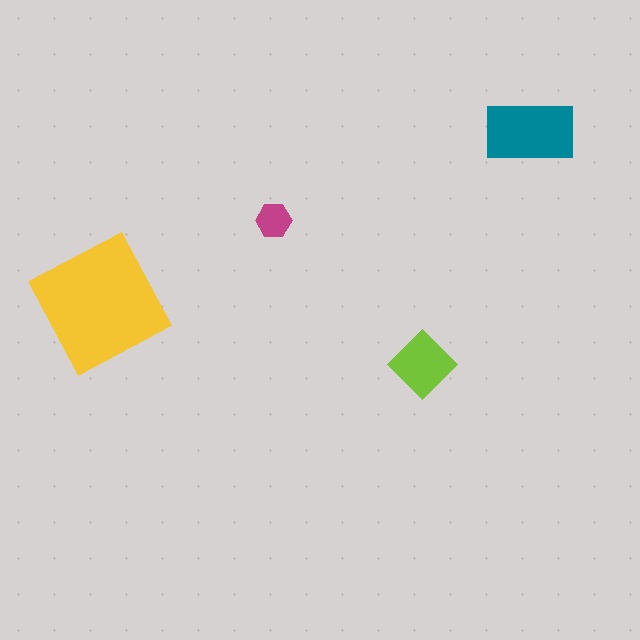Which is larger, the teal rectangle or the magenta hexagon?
The teal rectangle.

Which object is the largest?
The yellow square.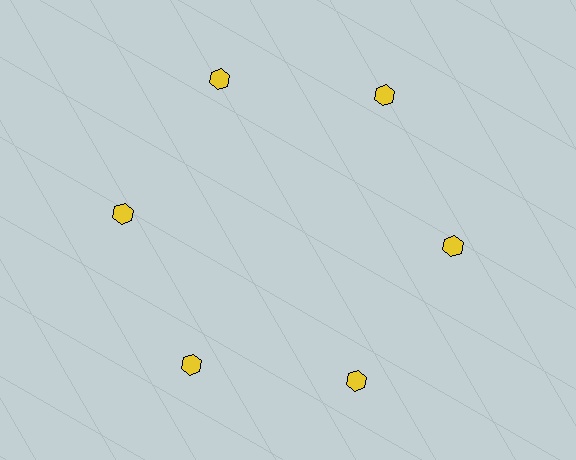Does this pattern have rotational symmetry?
Yes, this pattern has 6-fold rotational symmetry. It looks the same after rotating 60 degrees around the center.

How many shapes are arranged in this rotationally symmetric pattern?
There are 6 shapes, arranged in 6 groups of 1.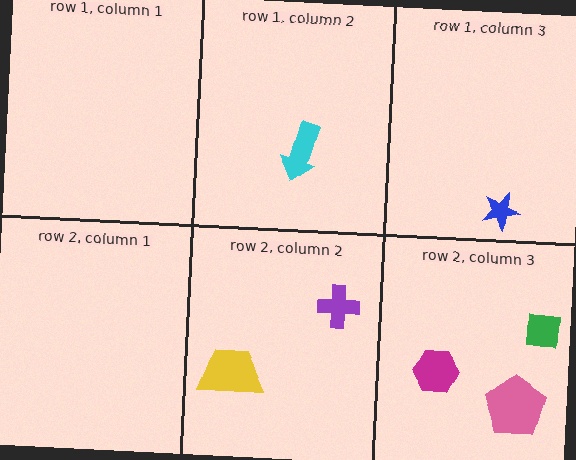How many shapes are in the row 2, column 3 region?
3.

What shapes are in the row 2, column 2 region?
The purple cross, the yellow trapezoid.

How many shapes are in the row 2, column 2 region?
2.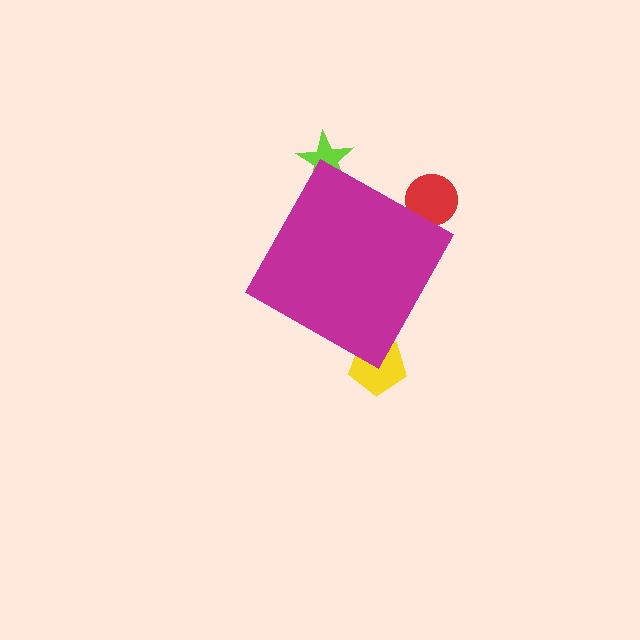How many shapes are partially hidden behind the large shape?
3 shapes are partially hidden.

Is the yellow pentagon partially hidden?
Yes, the yellow pentagon is partially hidden behind the magenta diamond.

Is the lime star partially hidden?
Yes, the lime star is partially hidden behind the magenta diamond.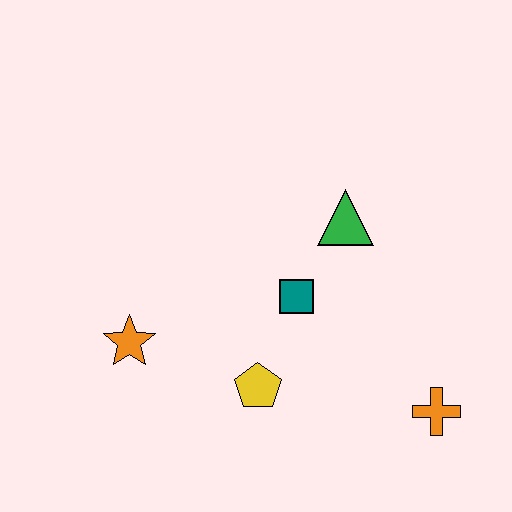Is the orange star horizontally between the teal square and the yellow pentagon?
No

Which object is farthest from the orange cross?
The orange star is farthest from the orange cross.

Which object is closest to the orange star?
The yellow pentagon is closest to the orange star.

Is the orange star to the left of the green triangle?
Yes